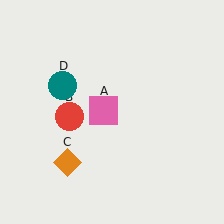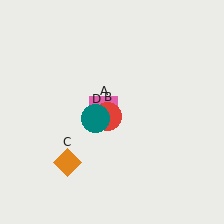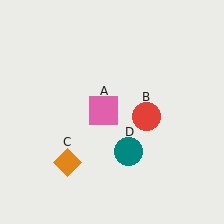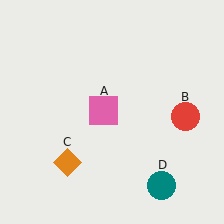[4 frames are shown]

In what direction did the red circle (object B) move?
The red circle (object B) moved right.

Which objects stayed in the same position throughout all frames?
Pink square (object A) and orange diamond (object C) remained stationary.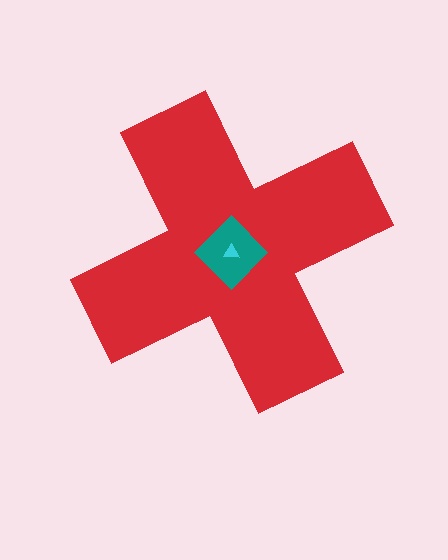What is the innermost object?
The cyan triangle.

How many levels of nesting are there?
3.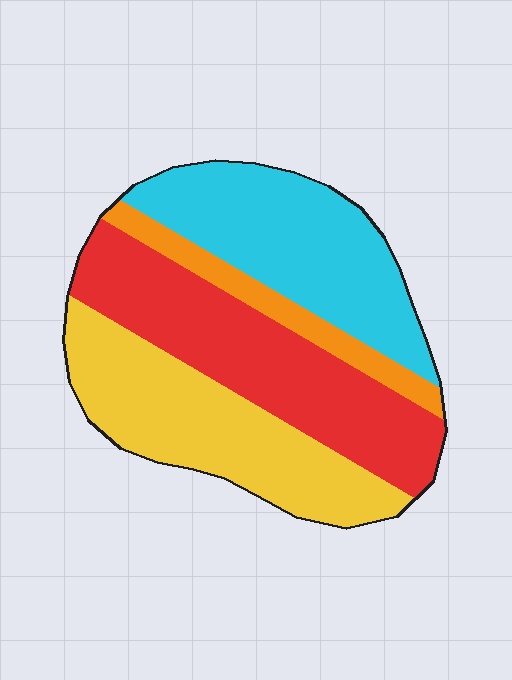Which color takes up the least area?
Orange, at roughly 10%.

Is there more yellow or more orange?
Yellow.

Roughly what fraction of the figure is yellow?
Yellow covers 29% of the figure.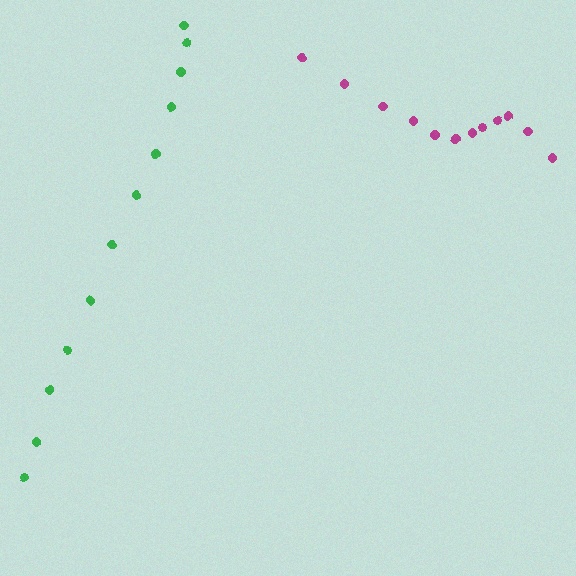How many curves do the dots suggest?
There are 2 distinct paths.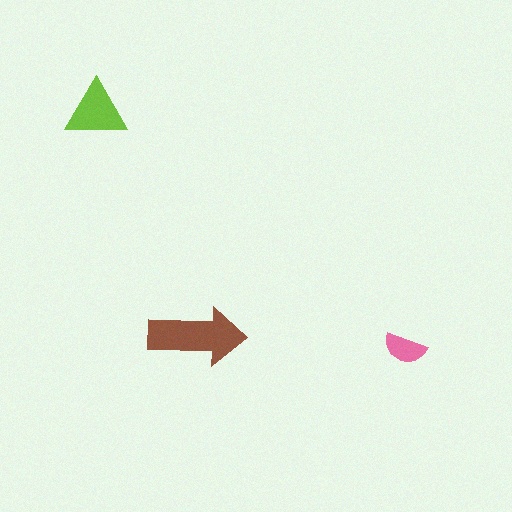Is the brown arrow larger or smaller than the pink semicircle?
Larger.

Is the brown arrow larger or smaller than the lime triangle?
Larger.